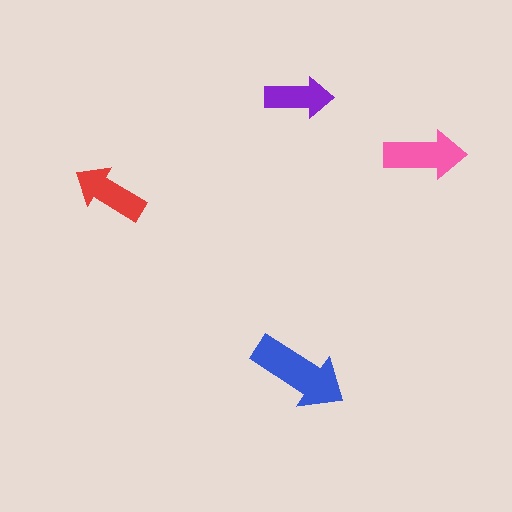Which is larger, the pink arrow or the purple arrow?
The pink one.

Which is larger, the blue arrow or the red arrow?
The blue one.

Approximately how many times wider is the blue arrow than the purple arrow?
About 1.5 times wider.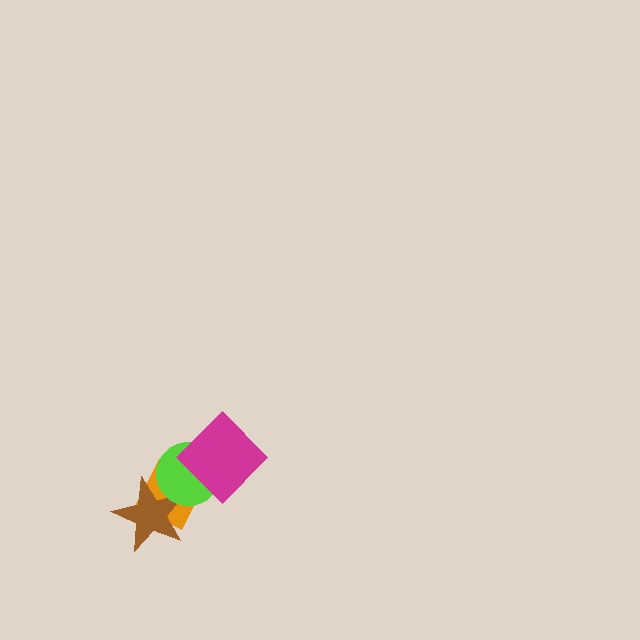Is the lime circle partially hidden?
Yes, it is partially covered by another shape.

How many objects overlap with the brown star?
2 objects overlap with the brown star.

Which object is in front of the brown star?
The lime circle is in front of the brown star.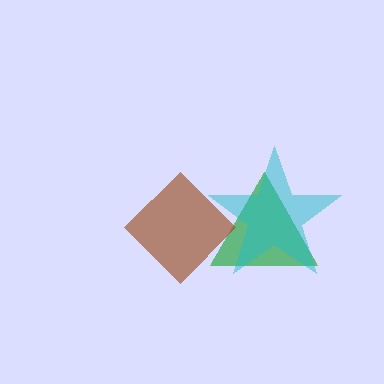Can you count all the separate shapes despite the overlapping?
Yes, there are 3 separate shapes.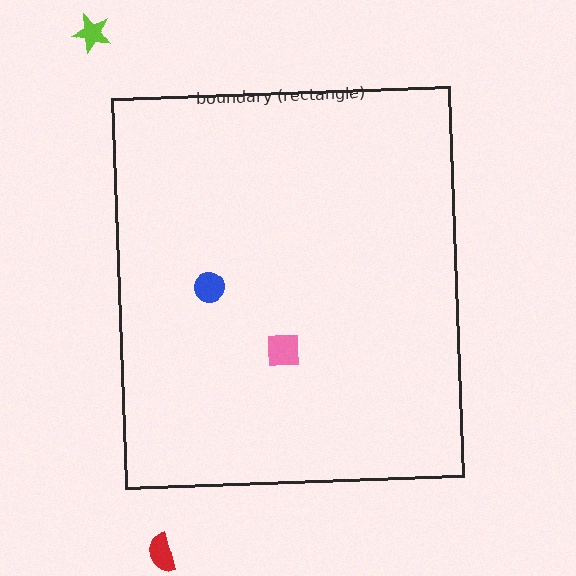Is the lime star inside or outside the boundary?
Outside.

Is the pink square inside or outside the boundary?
Inside.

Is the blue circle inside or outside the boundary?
Inside.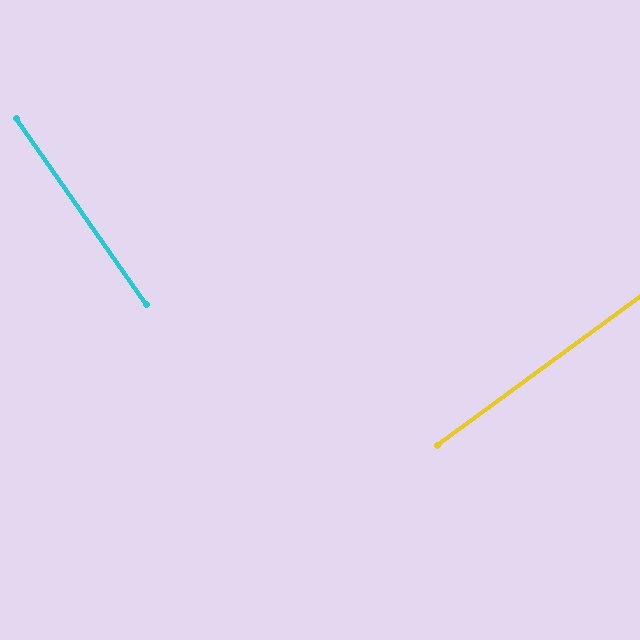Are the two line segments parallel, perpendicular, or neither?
Perpendicular — they meet at approximately 89°.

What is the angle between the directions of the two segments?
Approximately 89 degrees.